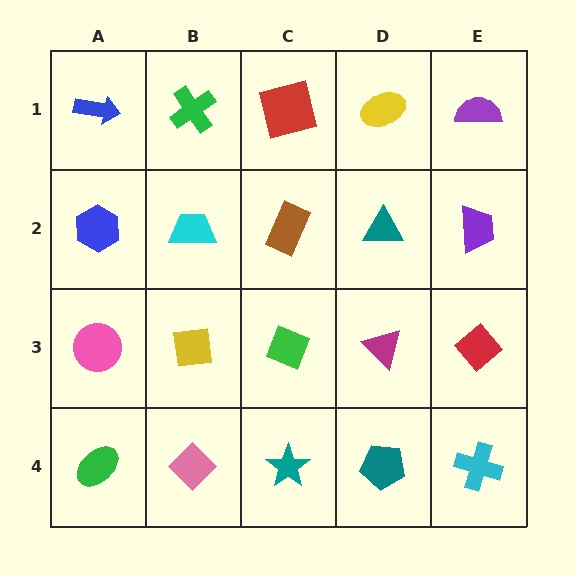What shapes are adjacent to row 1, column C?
A brown rectangle (row 2, column C), a green cross (row 1, column B), a yellow ellipse (row 1, column D).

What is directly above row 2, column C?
A red square.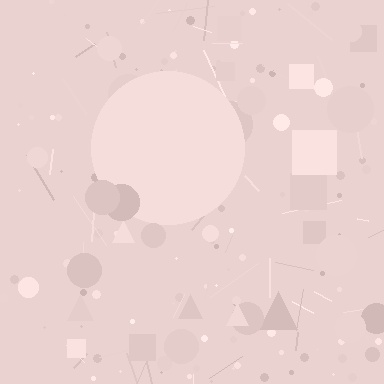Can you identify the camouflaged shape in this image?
The camouflaged shape is a circle.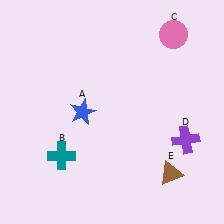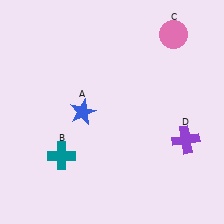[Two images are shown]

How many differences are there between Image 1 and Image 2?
There is 1 difference between the two images.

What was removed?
The brown triangle (E) was removed in Image 2.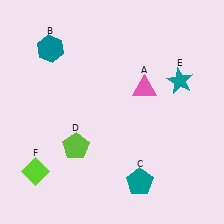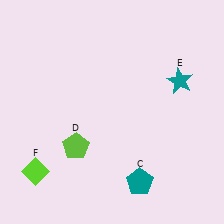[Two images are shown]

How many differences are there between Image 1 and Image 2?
There are 2 differences between the two images.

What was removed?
The teal hexagon (B), the pink triangle (A) were removed in Image 2.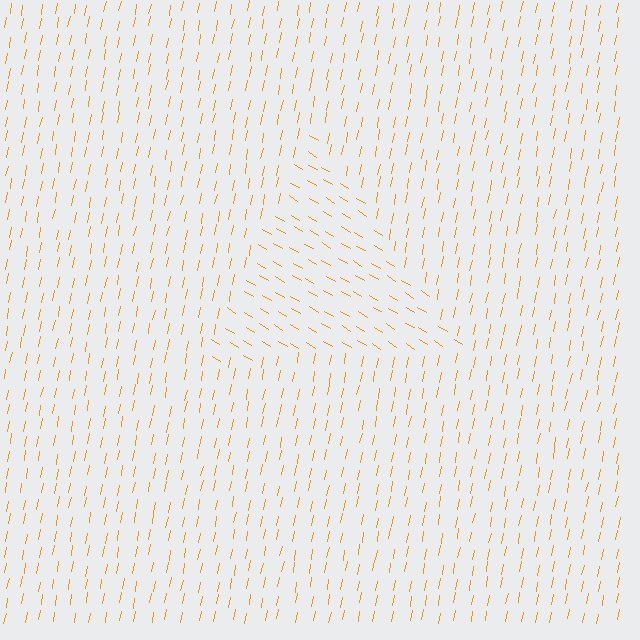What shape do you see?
I see a triangle.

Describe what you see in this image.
The image is filled with small orange line segments. A triangle region in the image has lines oriented differently from the surrounding lines, creating a visible texture boundary.